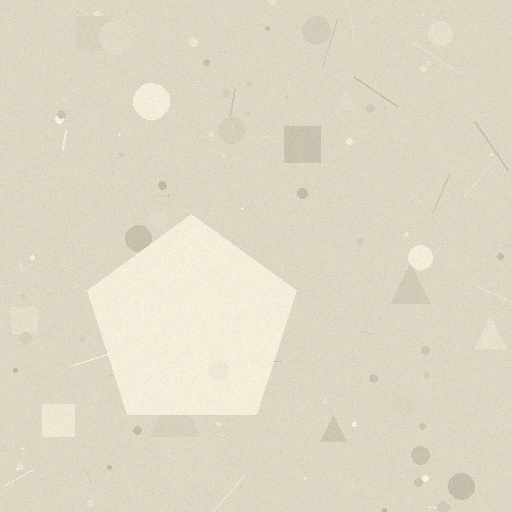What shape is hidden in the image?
A pentagon is hidden in the image.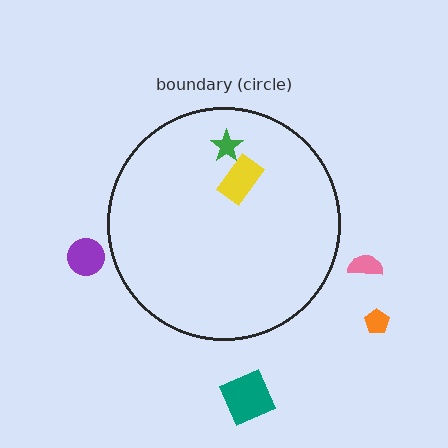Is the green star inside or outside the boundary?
Inside.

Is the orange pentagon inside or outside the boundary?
Outside.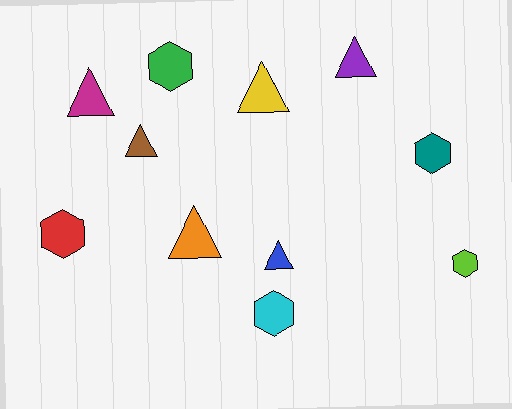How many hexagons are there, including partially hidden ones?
There are 5 hexagons.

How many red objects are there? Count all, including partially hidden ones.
There is 1 red object.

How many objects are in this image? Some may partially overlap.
There are 11 objects.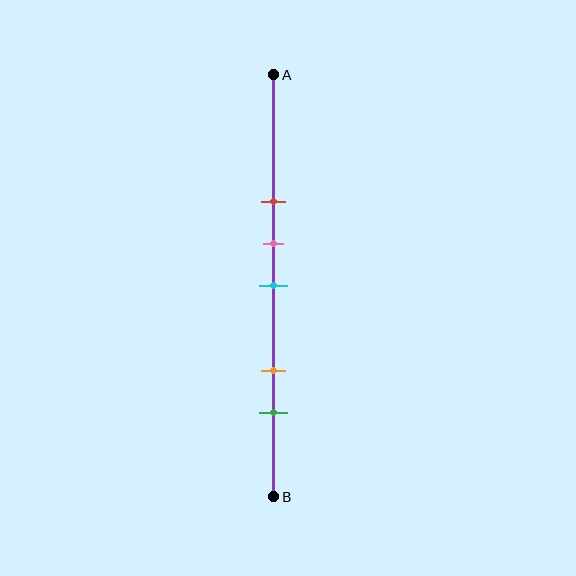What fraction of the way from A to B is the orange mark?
The orange mark is approximately 70% (0.7) of the way from A to B.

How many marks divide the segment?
There are 5 marks dividing the segment.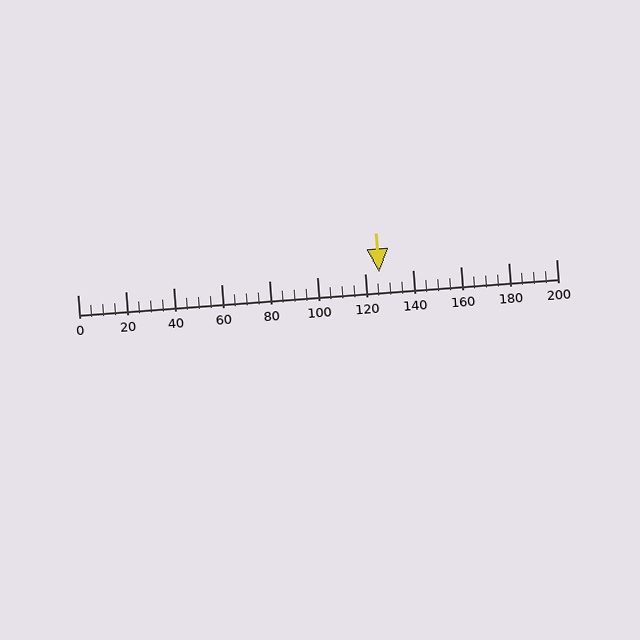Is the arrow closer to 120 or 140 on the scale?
The arrow is closer to 120.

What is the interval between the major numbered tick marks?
The major tick marks are spaced 20 units apart.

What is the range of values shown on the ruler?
The ruler shows values from 0 to 200.